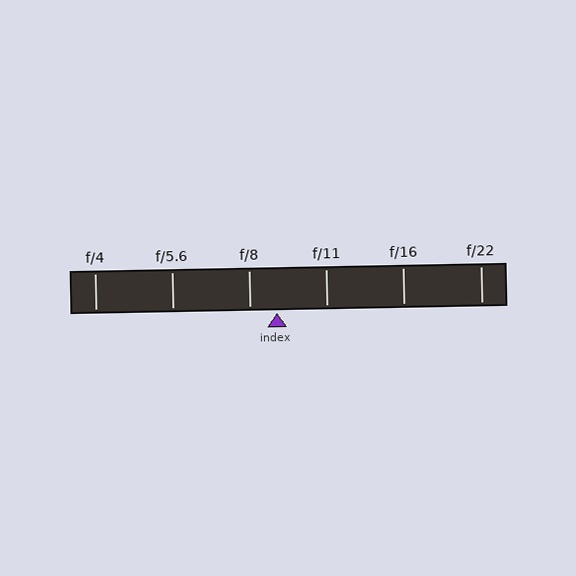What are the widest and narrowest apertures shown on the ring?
The widest aperture shown is f/4 and the narrowest is f/22.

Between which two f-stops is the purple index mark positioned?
The index mark is between f/8 and f/11.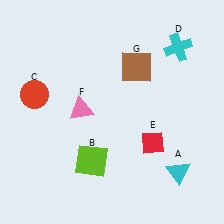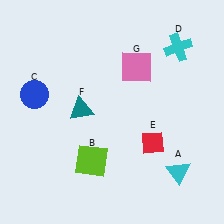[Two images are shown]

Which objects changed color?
C changed from red to blue. F changed from pink to teal. G changed from brown to pink.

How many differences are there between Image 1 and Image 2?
There are 3 differences between the two images.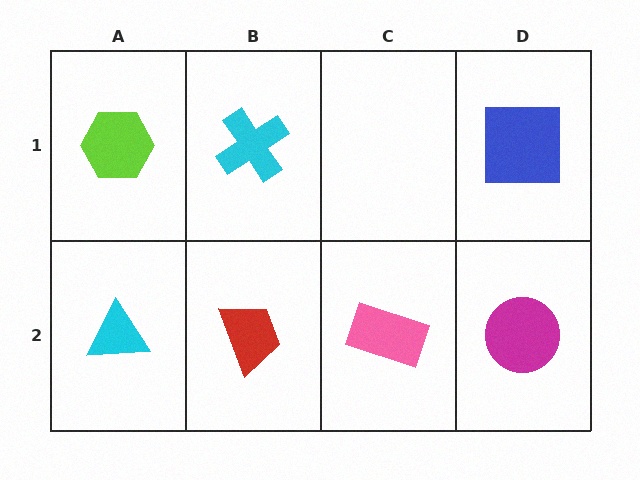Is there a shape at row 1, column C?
No, that cell is empty.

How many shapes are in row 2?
4 shapes.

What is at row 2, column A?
A cyan triangle.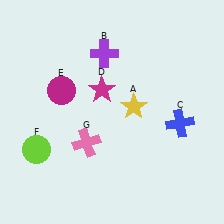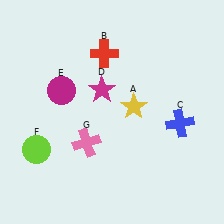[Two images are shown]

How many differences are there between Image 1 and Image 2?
There is 1 difference between the two images.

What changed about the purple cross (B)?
In Image 1, B is purple. In Image 2, it changed to red.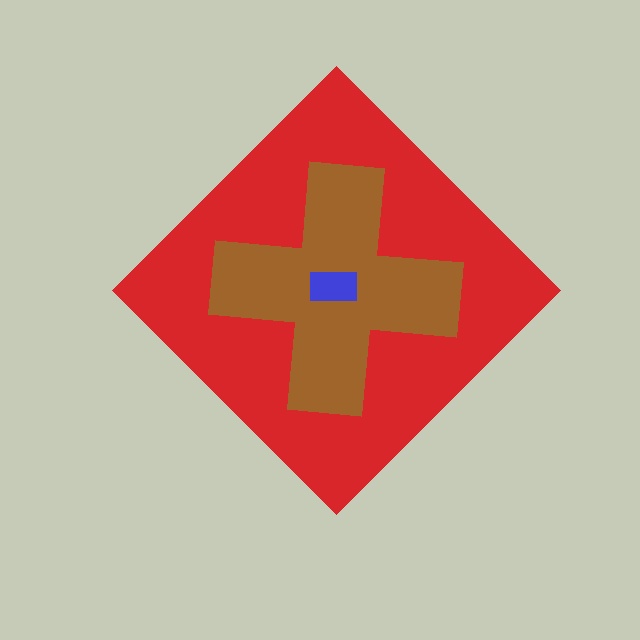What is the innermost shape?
The blue rectangle.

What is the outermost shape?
The red diamond.